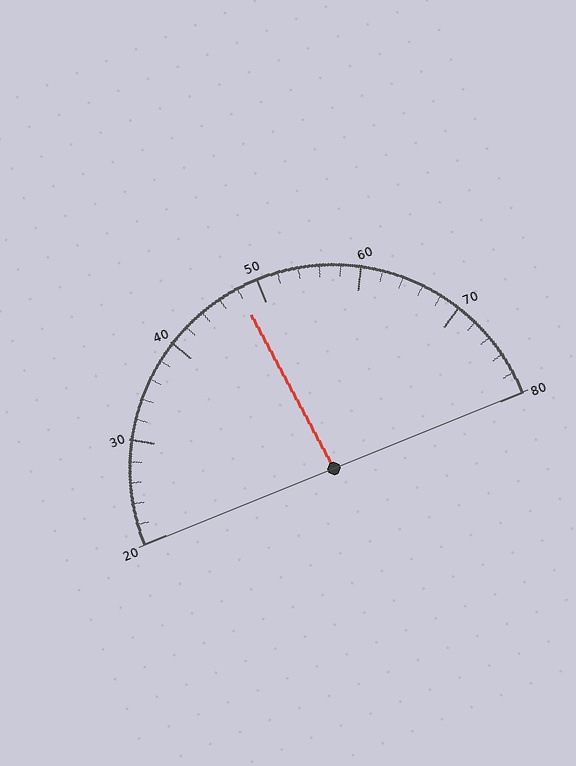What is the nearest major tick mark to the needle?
The nearest major tick mark is 50.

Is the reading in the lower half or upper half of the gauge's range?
The reading is in the lower half of the range (20 to 80).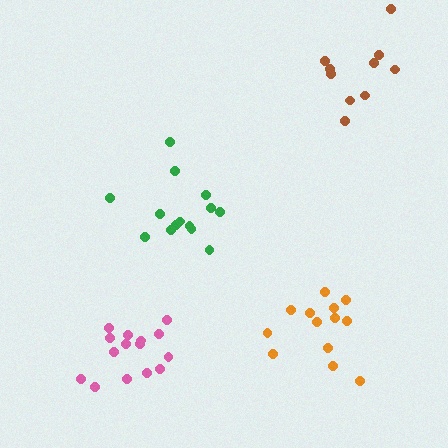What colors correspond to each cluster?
The clusters are colored: pink, green, brown, orange.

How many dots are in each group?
Group 1: 15 dots, Group 2: 14 dots, Group 3: 10 dots, Group 4: 13 dots (52 total).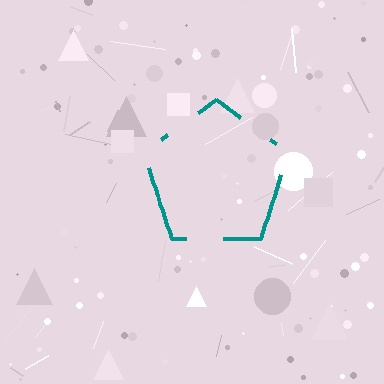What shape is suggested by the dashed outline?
The dashed outline suggests a pentagon.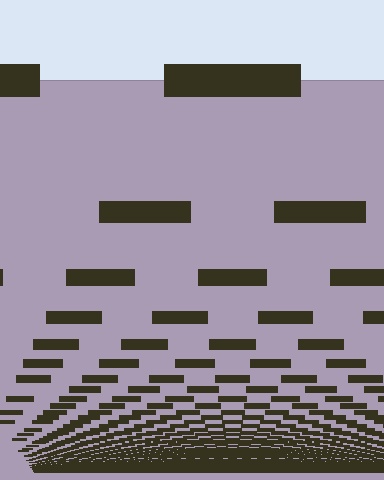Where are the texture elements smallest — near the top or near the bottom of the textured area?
Near the bottom.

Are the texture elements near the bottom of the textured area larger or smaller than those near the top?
Smaller. The gradient is inverted — elements near the bottom are smaller and denser.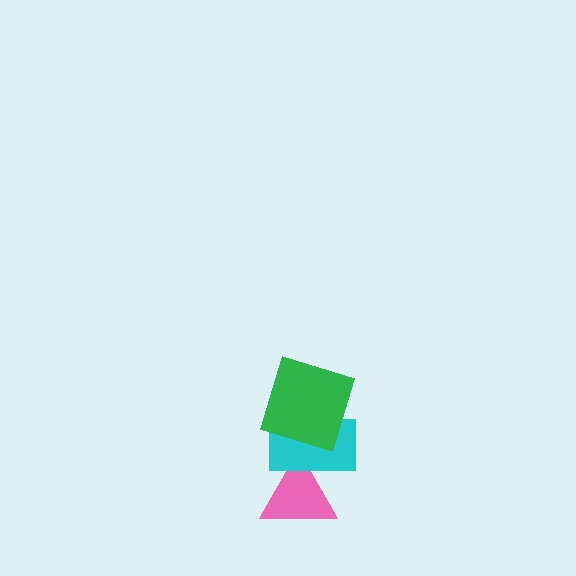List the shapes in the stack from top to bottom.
From top to bottom: the green square, the cyan rectangle, the pink triangle.